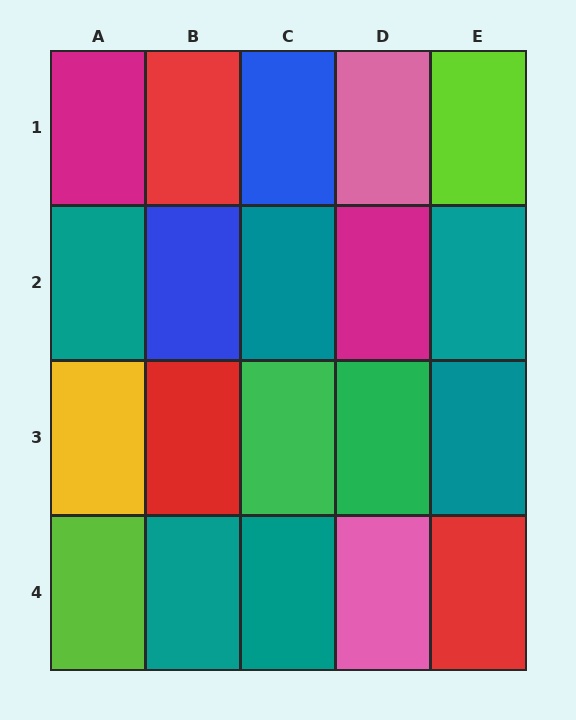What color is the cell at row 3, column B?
Red.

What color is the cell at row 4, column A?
Lime.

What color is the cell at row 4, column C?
Teal.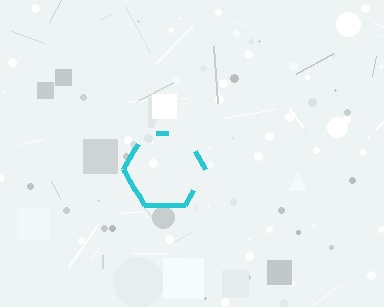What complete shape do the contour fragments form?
The contour fragments form a hexagon.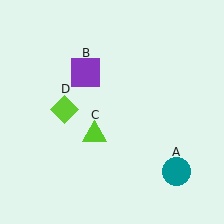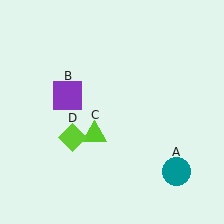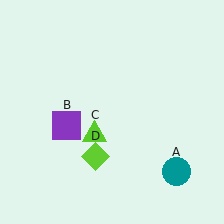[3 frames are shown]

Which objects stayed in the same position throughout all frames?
Teal circle (object A) and lime triangle (object C) remained stationary.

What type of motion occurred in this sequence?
The purple square (object B), lime diamond (object D) rotated counterclockwise around the center of the scene.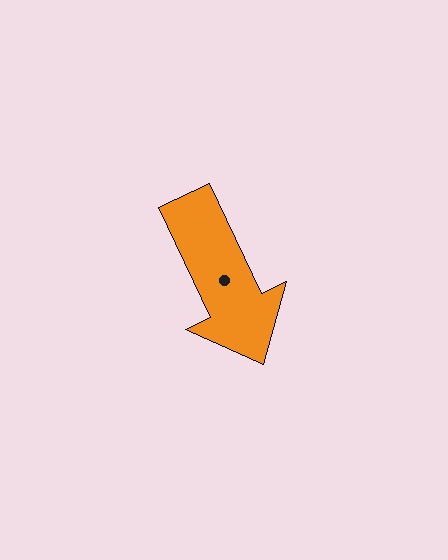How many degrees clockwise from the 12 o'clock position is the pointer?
Approximately 155 degrees.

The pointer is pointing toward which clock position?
Roughly 5 o'clock.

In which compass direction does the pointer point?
Southeast.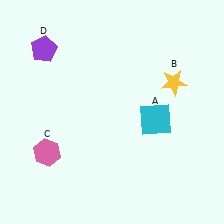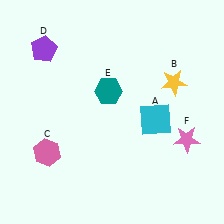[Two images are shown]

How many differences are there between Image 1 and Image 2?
There are 2 differences between the two images.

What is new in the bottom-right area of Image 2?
A pink star (F) was added in the bottom-right area of Image 2.